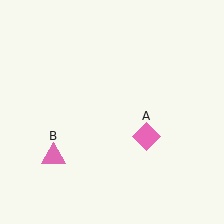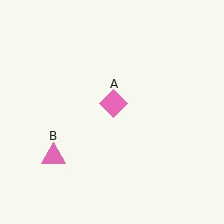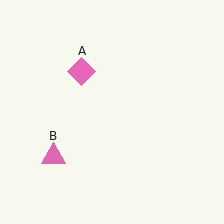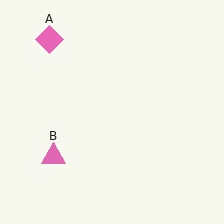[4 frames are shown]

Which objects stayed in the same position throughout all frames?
Pink triangle (object B) remained stationary.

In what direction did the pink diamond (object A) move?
The pink diamond (object A) moved up and to the left.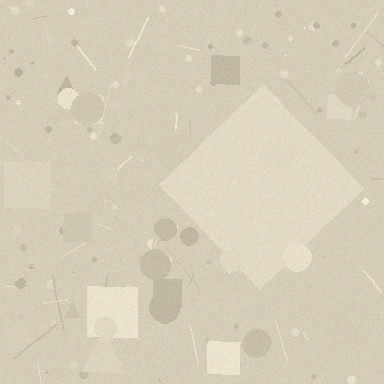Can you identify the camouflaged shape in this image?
The camouflaged shape is a diamond.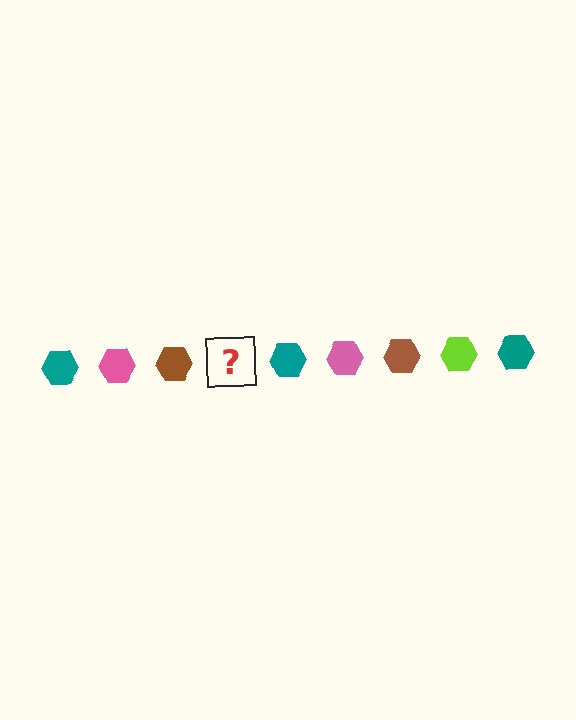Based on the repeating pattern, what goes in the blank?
The blank should be a lime hexagon.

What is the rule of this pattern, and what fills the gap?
The rule is that the pattern cycles through teal, pink, brown, lime hexagons. The gap should be filled with a lime hexagon.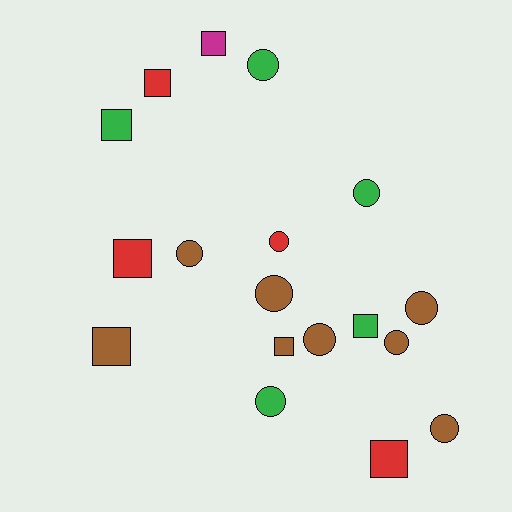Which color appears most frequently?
Brown, with 8 objects.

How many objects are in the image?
There are 18 objects.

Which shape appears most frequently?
Circle, with 10 objects.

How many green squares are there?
There are 2 green squares.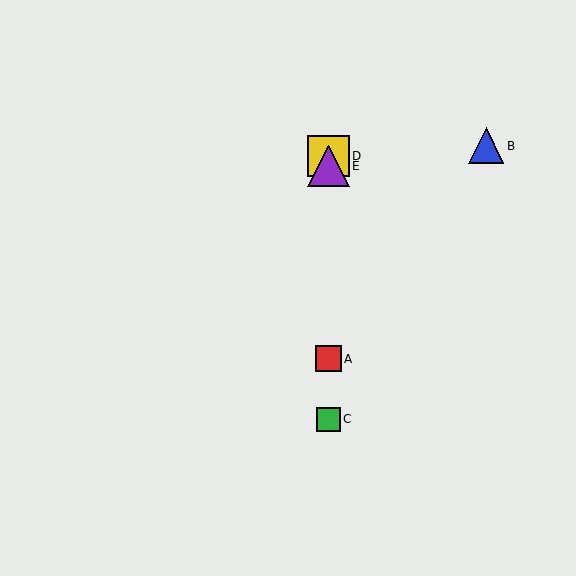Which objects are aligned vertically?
Objects A, C, D, E are aligned vertically.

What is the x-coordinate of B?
Object B is at x≈486.